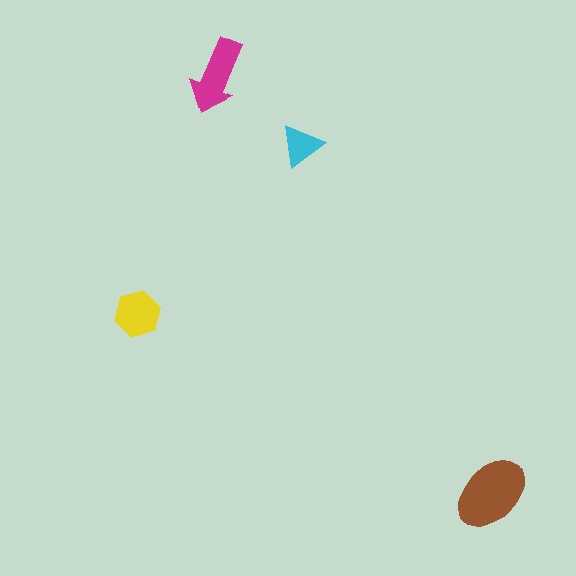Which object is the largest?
The brown ellipse.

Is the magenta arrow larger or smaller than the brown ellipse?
Smaller.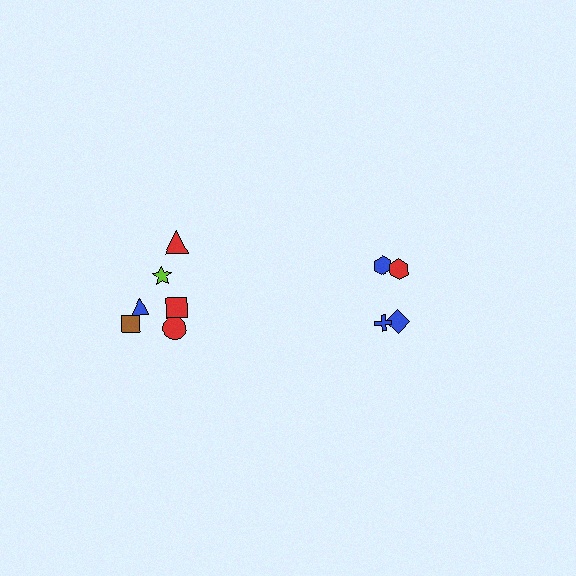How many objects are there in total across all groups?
There are 10 objects.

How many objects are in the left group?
There are 6 objects.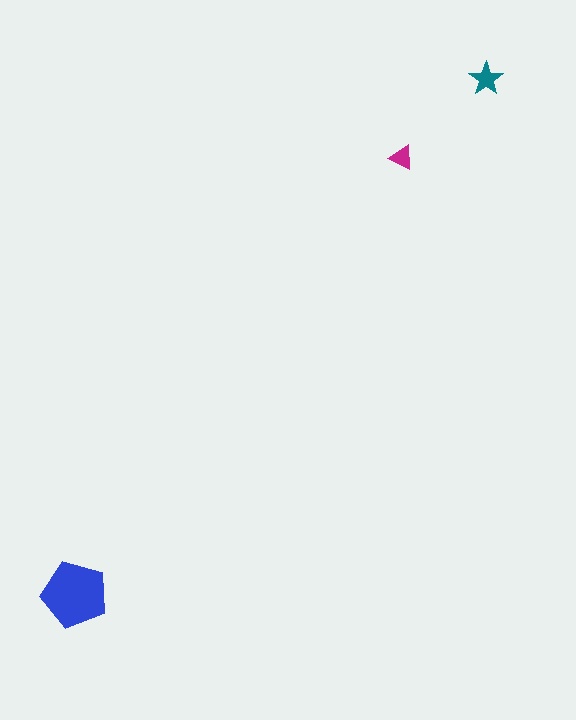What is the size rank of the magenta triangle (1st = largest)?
3rd.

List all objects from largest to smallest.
The blue pentagon, the teal star, the magenta triangle.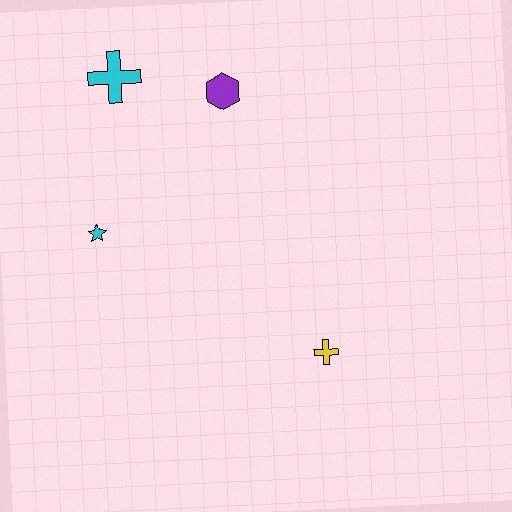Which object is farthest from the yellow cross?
The cyan cross is farthest from the yellow cross.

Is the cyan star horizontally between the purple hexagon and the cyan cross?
No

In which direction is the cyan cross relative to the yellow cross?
The cyan cross is above the yellow cross.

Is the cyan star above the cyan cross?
No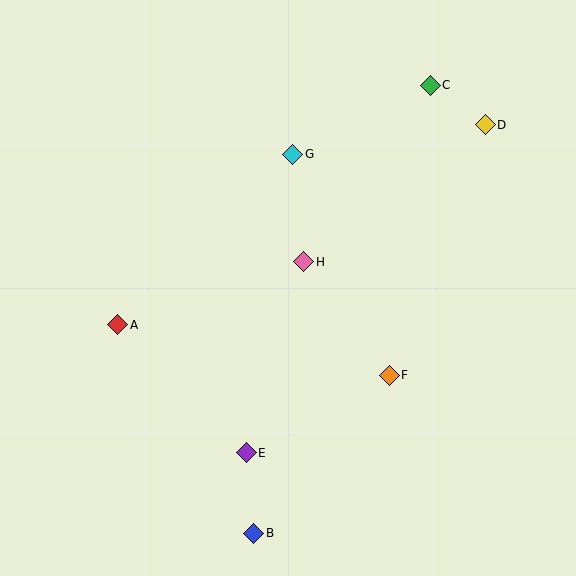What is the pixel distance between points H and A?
The distance between H and A is 197 pixels.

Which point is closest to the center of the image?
Point H at (304, 262) is closest to the center.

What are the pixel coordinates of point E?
Point E is at (246, 453).